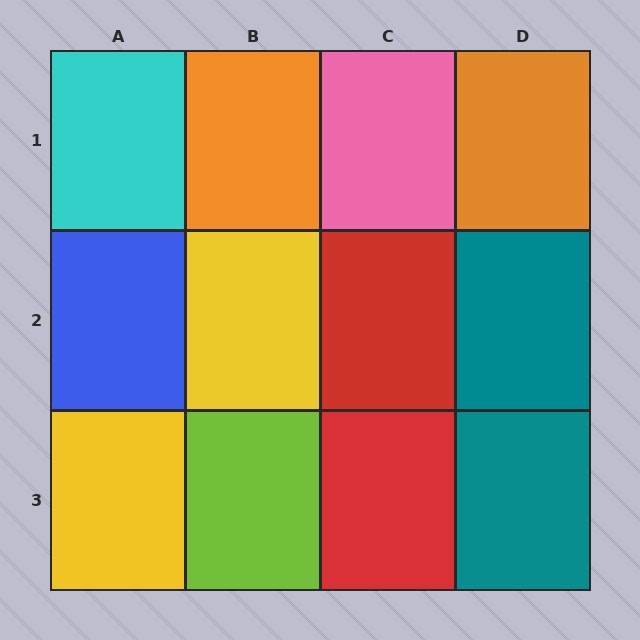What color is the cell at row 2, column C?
Red.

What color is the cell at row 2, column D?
Teal.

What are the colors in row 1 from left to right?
Cyan, orange, pink, orange.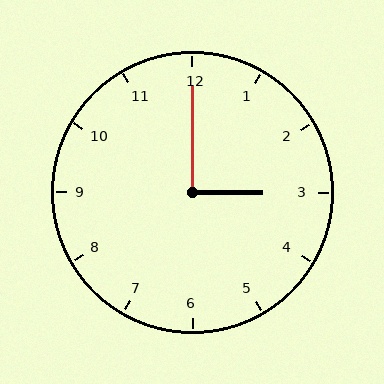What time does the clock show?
3:00.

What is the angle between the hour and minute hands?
Approximately 90 degrees.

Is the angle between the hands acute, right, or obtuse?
It is right.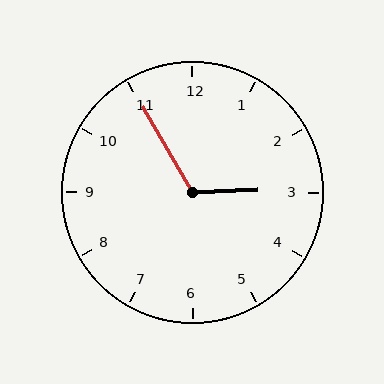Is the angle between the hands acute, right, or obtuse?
It is obtuse.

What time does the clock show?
2:55.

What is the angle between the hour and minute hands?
Approximately 118 degrees.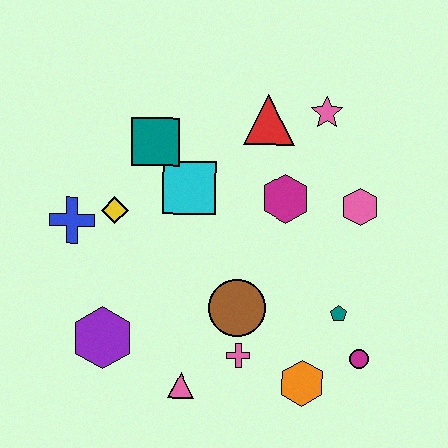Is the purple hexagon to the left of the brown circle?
Yes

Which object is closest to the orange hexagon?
The magenta circle is closest to the orange hexagon.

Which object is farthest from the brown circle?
The pink star is farthest from the brown circle.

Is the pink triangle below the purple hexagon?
Yes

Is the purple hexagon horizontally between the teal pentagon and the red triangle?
No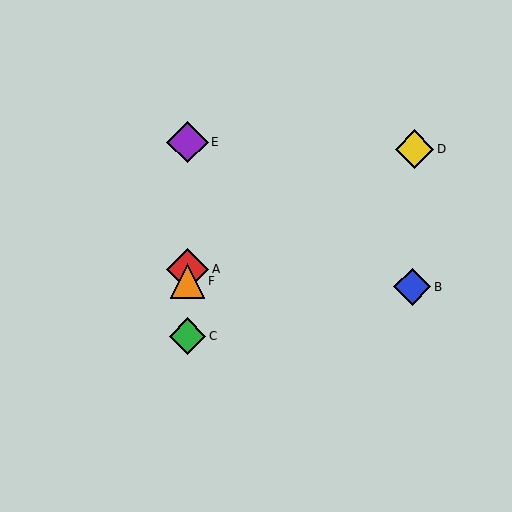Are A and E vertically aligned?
Yes, both are at x≈188.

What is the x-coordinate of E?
Object E is at x≈188.